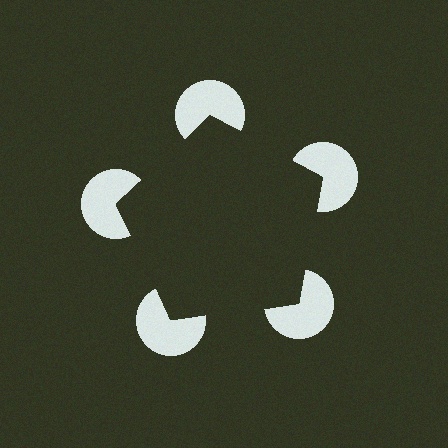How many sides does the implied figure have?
5 sides.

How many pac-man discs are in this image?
There are 5 — one at each vertex of the illusory pentagon.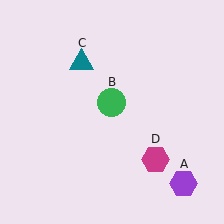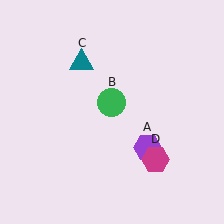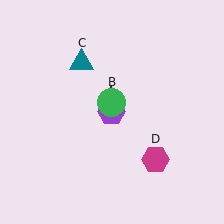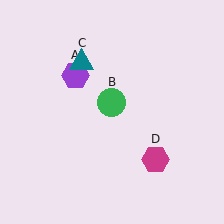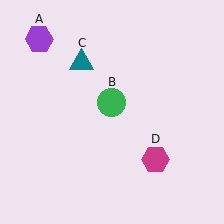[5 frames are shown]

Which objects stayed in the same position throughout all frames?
Green circle (object B) and teal triangle (object C) and magenta hexagon (object D) remained stationary.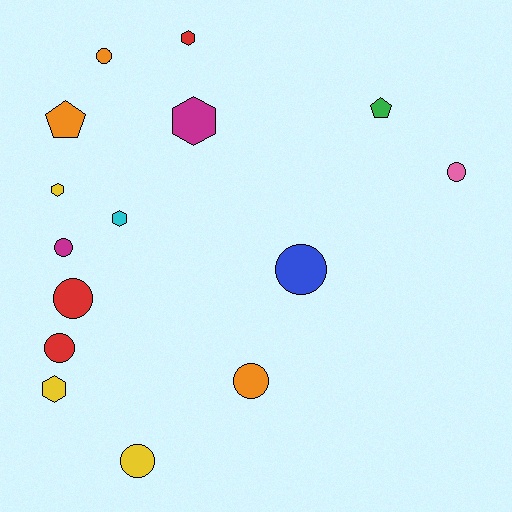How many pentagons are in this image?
There are 2 pentagons.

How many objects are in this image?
There are 15 objects.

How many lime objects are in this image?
There are no lime objects.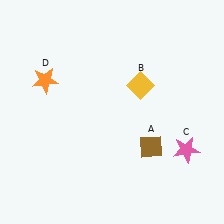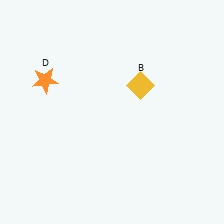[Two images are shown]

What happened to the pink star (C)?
The pink star (C) was removed in Image 2. It was in the bottom-right area of Image 1.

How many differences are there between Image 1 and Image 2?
There are 2 differences between the two images.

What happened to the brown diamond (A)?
The brown diamond (A) was removed in Image 2. It was in the bottom-right area of Image 1.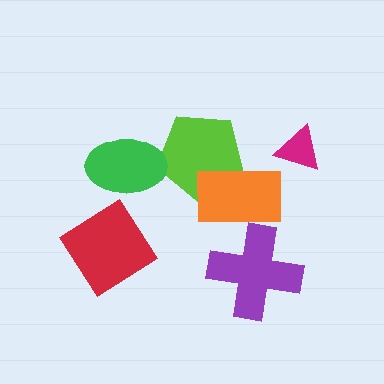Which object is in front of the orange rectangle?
The purple cross is in front of the orange rectangle.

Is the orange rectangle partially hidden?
Yes, it is partially covered by another shape.